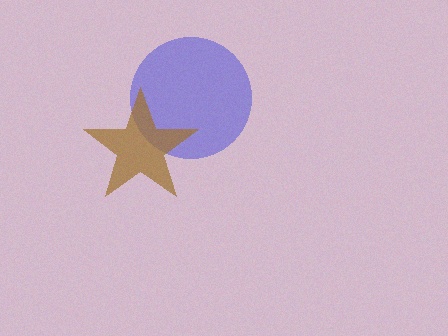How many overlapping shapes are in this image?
There are 2 overlapping shapes in the image.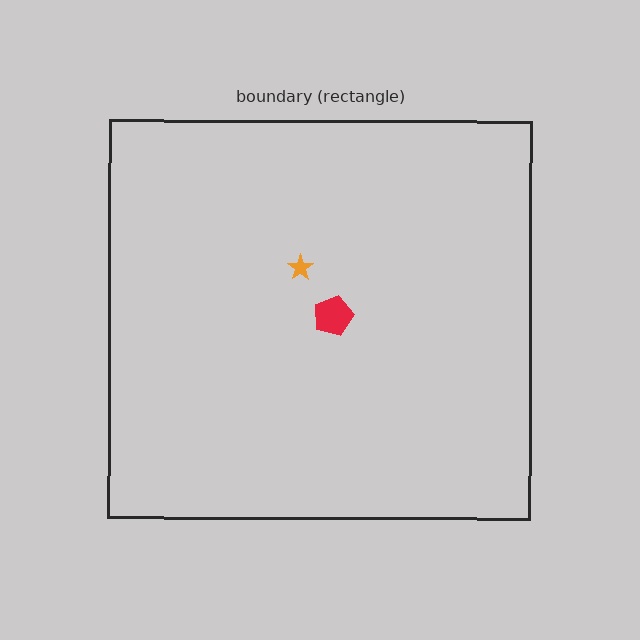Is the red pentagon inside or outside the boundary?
Inside.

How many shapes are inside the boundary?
2 inside, 0 outside.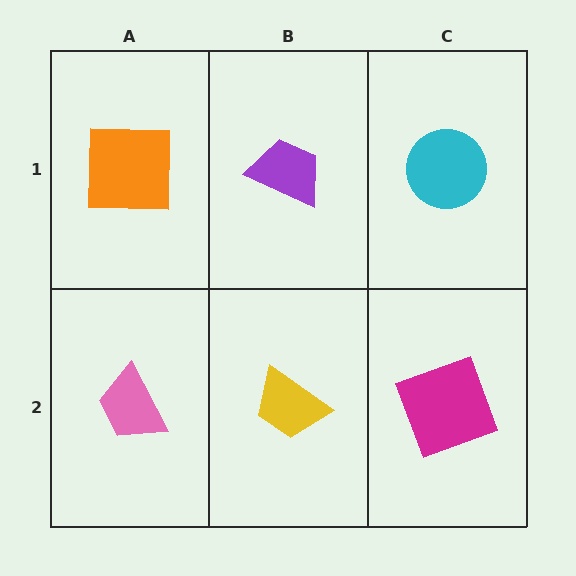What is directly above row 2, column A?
An orange square.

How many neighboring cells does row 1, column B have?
3.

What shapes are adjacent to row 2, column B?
A purple trapezoid (row 1, column B), a pink trapezoid (row 2, column A), a magenta square (row 2, column C).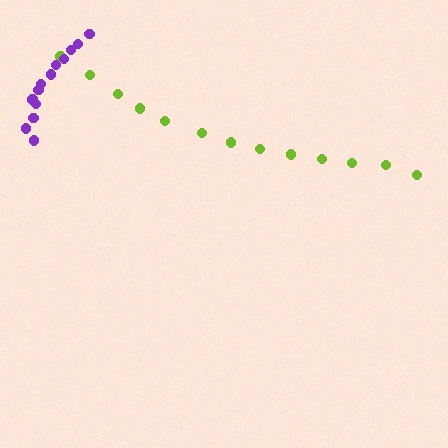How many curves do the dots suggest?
There are 2 distinct paths.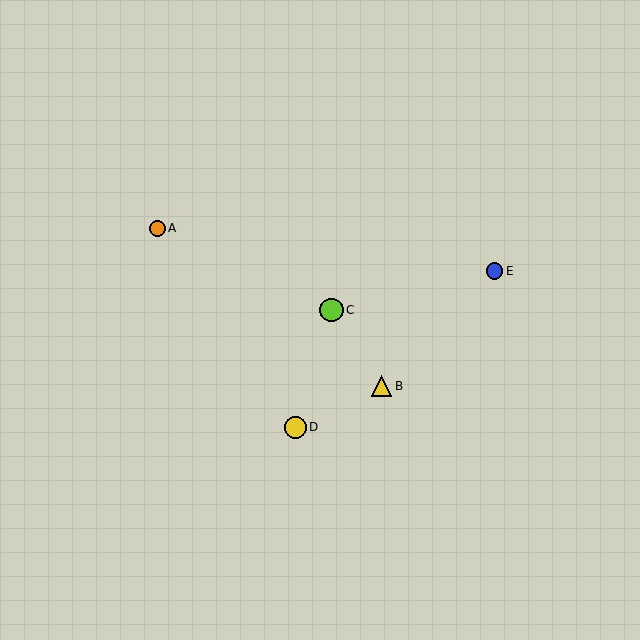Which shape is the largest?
The lime circle (labeled C) is the largest.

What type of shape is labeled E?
Shape E is a blue circle.